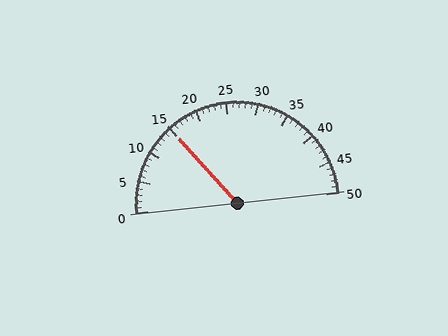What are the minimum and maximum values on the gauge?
The gauge ranges from 0 to 50.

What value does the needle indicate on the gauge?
The needle indicates approximately 15.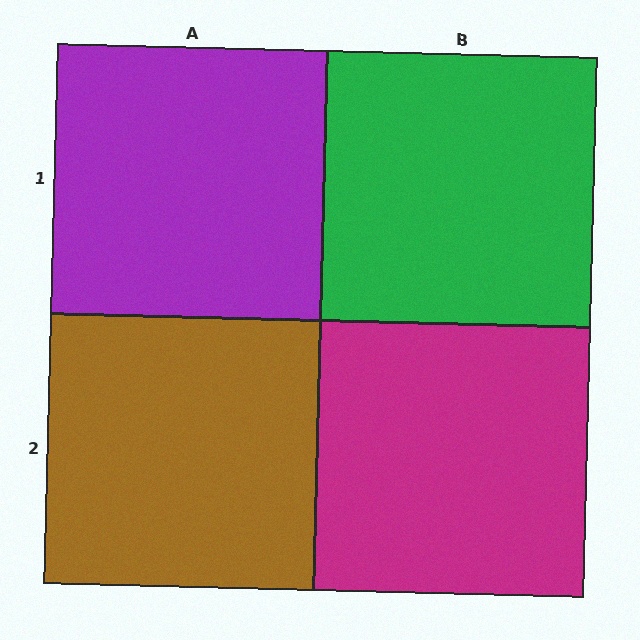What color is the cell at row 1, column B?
Green.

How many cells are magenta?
1 cell is magenta.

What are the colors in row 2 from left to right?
Brown, magenta.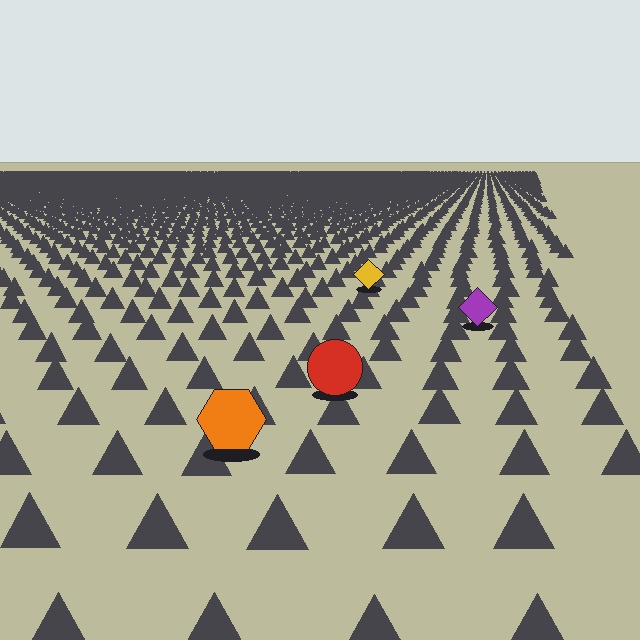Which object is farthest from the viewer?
The yellow diamond is farthest from the viewer. It appears smaller and the ground texture around it is denser.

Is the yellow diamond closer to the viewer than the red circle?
No. The red circle is closer — you can tell from the texture gradient: the ground texture is coarser near it.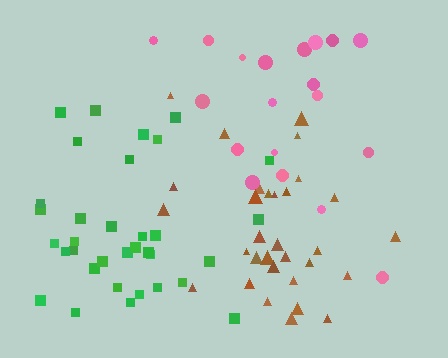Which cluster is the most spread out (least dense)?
Pink.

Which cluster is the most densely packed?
Green.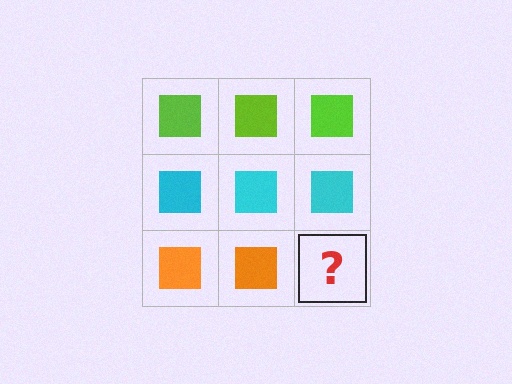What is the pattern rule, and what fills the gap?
The rule is that each row has a consistent color. The gap should be filled with an orange square.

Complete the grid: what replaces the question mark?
The question mark should be replaced with an orange square.